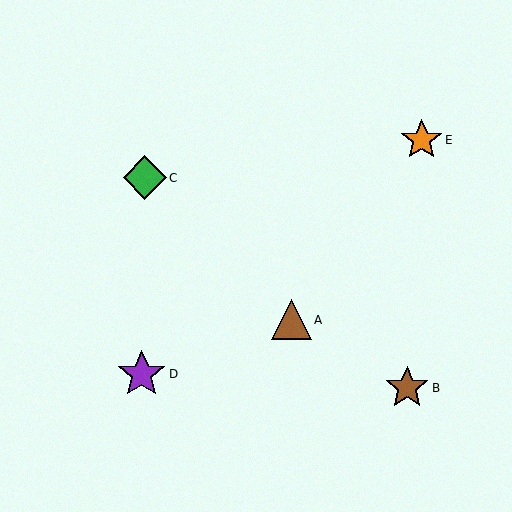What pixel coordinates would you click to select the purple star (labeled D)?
Click at (142, 374) to select the purple star D.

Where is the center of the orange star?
The center of the orange star is at (422, 140).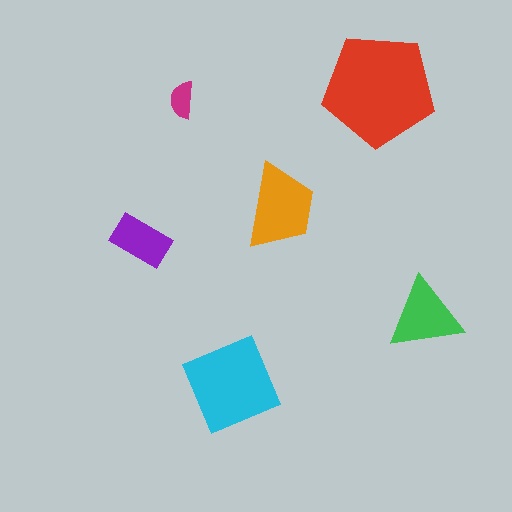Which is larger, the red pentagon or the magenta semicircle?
The red pentagon.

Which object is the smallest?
The magenta semicircle.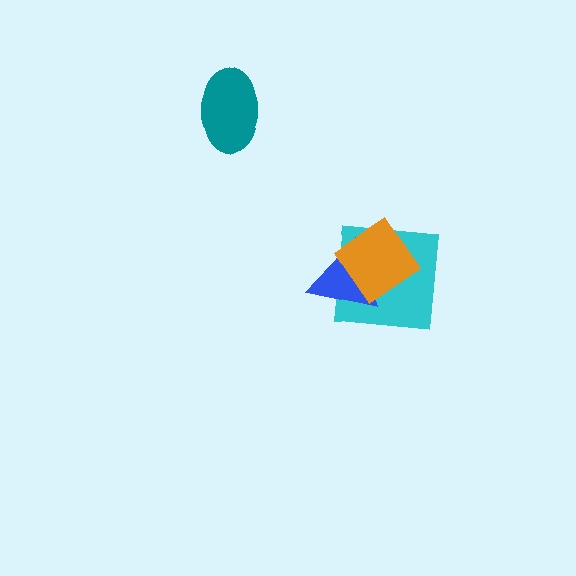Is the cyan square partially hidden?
Yes, it is partially covered by another shape.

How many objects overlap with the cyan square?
2 objects overlap with the cyan square.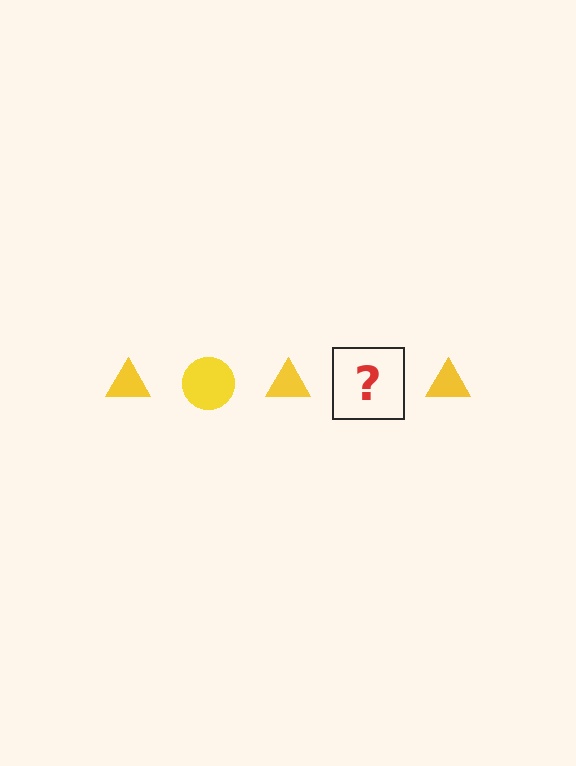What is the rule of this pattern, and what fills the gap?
The rule is that the pattern cycles through triangle, circle shapes in yellow. The gap should be filled with a yellow circle.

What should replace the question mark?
The question mark should be replaced with a yellow circle.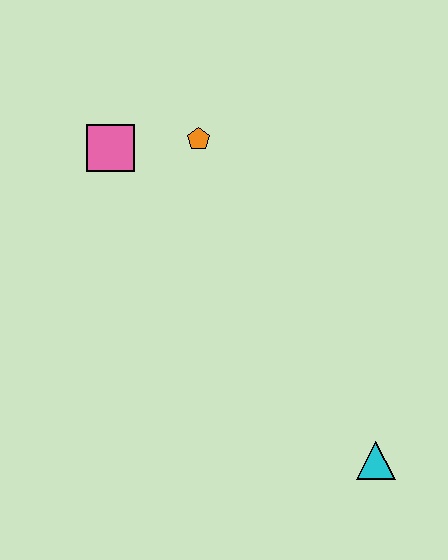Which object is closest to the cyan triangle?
The orange pentagon is closest to the cyan triangle.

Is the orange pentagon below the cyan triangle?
No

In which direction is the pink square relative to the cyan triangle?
The pink square is above the cyan triangle.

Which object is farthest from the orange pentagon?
The cyan triangle is farthest from the orange pentagon.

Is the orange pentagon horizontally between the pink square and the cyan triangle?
Yes